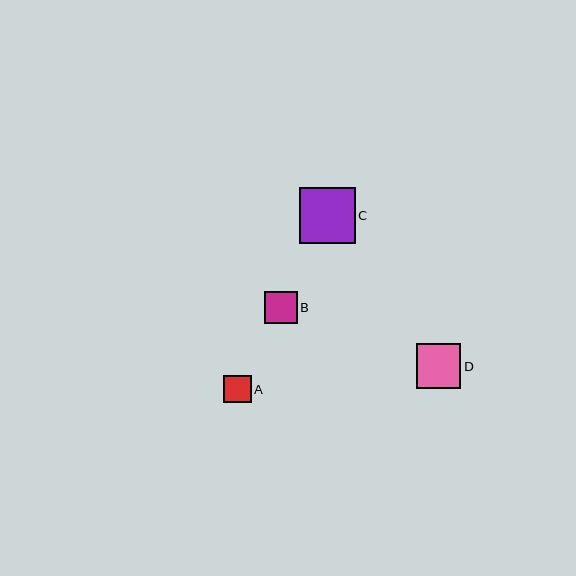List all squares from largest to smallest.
From largest to smallest: C, D, B, A.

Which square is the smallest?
Square A is the smallest with a size of approximately 27 pixels.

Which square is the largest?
Square C is the largest with a size of approximately 56 pixels.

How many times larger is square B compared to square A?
Square B is approximately 1.2 times the size of square A.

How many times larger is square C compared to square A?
Square C is approximately 2.1 times the size of square A.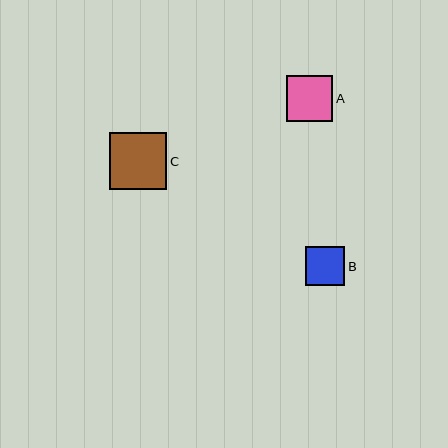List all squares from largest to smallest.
From largest to smallest: C, A, B.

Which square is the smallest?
Square B is the smallest with a size of approximately 39 pixels.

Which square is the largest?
Square C is the largest with a size of approximately 57 pixels.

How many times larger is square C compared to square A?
Square C is approximately 1.2 times the size of square A.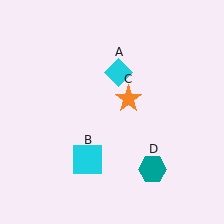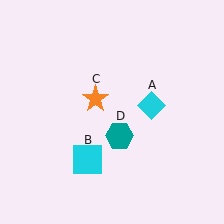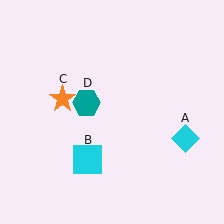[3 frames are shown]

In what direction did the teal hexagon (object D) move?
The teal hexagon (object D) moved up and to the left.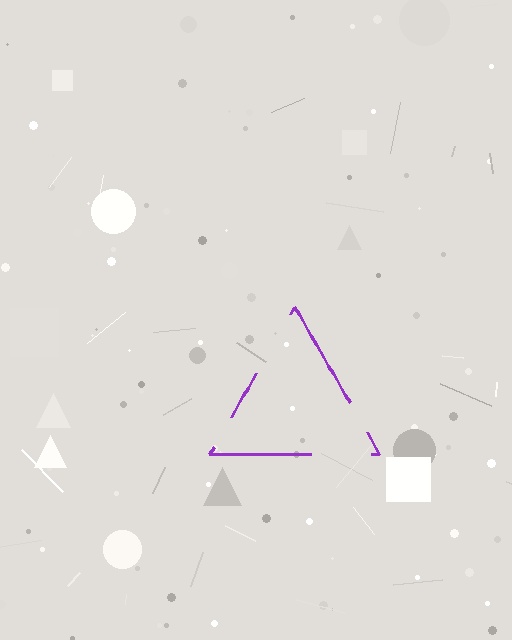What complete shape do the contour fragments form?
The contour fragments form a triangle.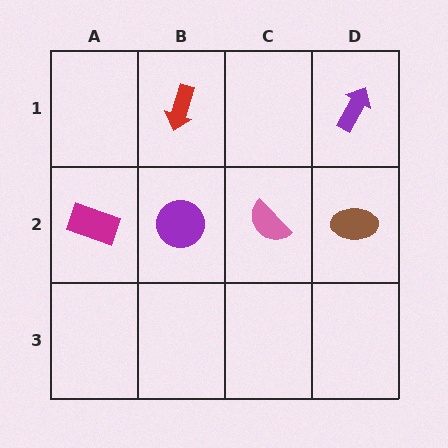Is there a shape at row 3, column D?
No, that cell is empty.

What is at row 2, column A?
A magenta rectangle.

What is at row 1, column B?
A red arrow.